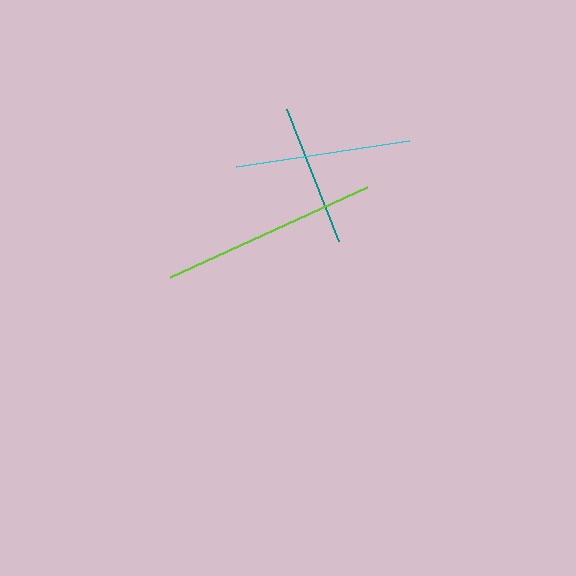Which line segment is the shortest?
The teal line is the shortest at approximately 142 pixels.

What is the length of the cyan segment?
The cyan segment is approximately 175 pixels long.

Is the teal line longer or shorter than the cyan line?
The cyan line is longer than the teal line.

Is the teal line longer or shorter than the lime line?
The lime line is longer than the teal line.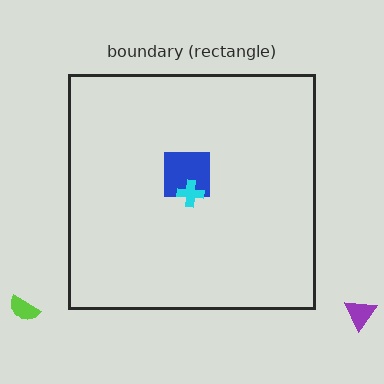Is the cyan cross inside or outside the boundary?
Inside.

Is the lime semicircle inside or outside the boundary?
Outside.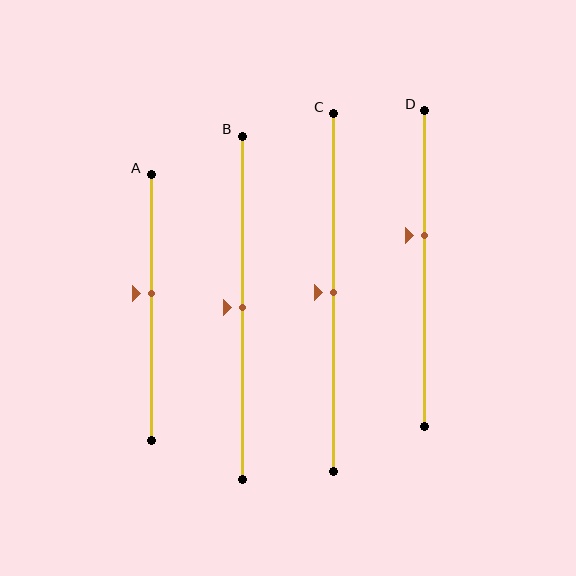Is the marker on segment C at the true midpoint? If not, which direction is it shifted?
Yes, the marker on segment C is at the true midpoint.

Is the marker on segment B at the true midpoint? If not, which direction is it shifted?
Yes, the marker on segment B is at the true midpoint.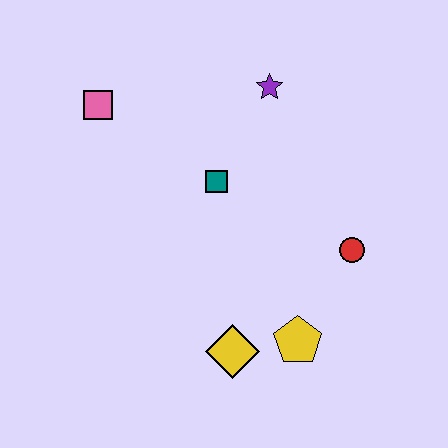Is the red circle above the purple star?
No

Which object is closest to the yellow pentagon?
The yellow diamond is closest to the yellow pentagon.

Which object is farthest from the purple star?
The yellow diamond is farthest from the purple star.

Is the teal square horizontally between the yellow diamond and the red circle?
No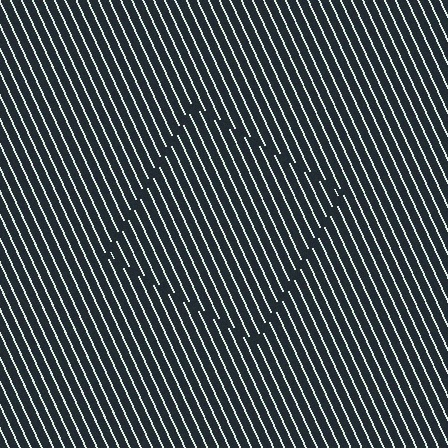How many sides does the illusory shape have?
4 sides — the line-ends trace a square.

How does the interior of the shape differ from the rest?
The interior of the shape contains the same grating, shifted by half a period — the contour is defined by the phase discontinuity where line-ends from the inner and outer gratings abut.